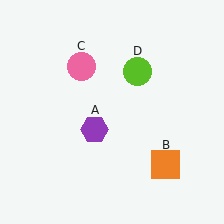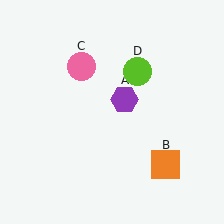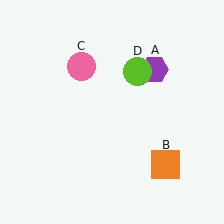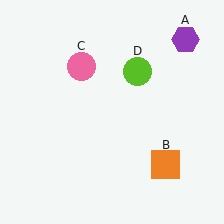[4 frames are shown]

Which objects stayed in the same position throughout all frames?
Orange square (object B) and pink circle (object C) and lime circle (object D) remained stationary.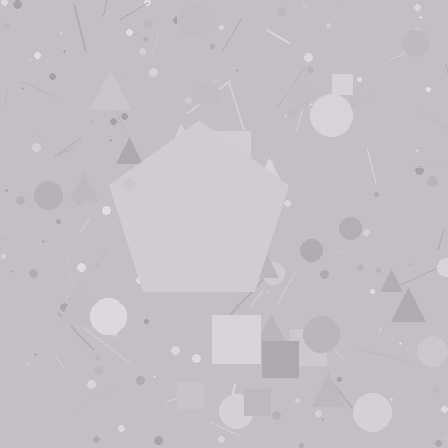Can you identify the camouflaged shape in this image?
The camouflaged shape is a pentagon.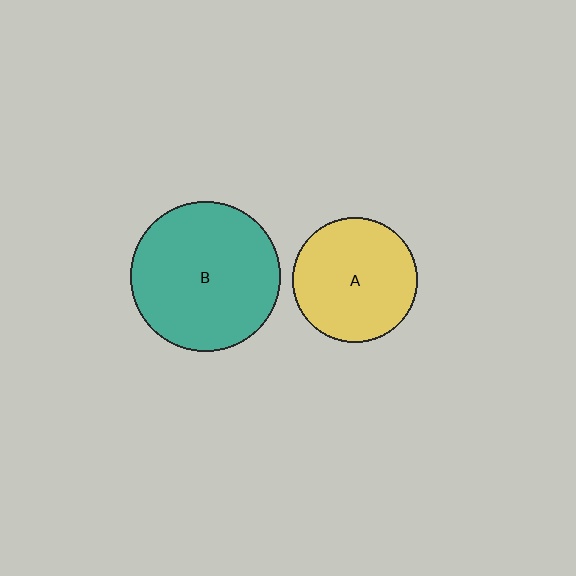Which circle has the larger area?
Circle B (teal).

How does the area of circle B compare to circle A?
Approximately 1.4 times.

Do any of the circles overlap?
No, none of the circles overlap.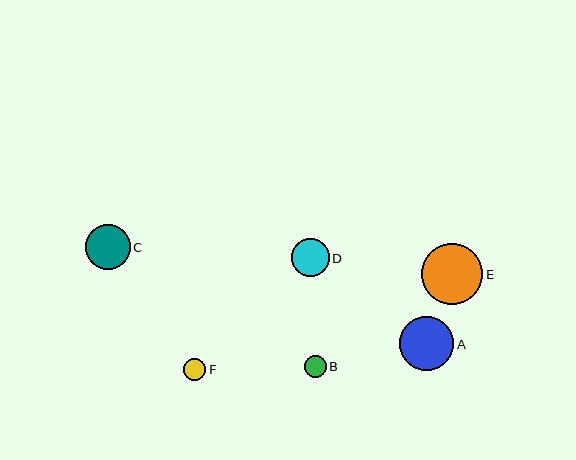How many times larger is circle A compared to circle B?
Circle A is approximately 2.5 times the size of circle B.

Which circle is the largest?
Circle E is the largest with a size of approximately 61 pixels.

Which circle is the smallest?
Circle B is the smallest with a size of approximately 22 pixels.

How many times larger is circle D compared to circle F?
Circle D is approximately 1.7 times the size of circle F.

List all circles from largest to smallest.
From largest to smallest: E, A, C, D, F, B.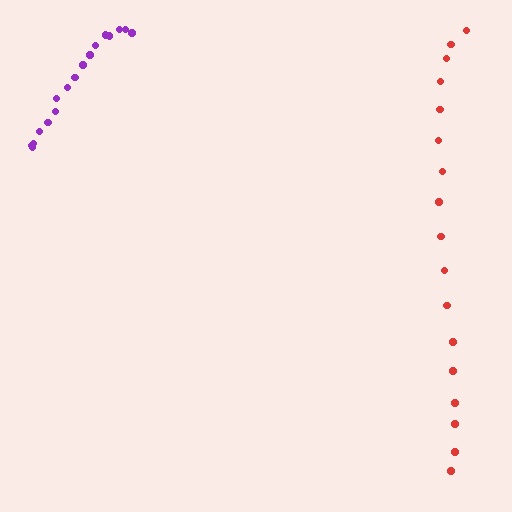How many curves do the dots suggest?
There are 2 distinct paths.